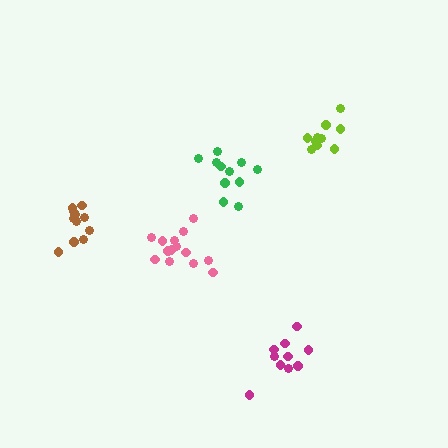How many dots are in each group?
Group 1: 14 dots, Group 2: 10 dots, Group 3: 10 dots, Group 4: 11 dots, Group 5: 11 dots (56 total).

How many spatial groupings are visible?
There are 5 spatial groupings.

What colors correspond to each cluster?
The clusters are colored: pink, lime, magenta, green, brown.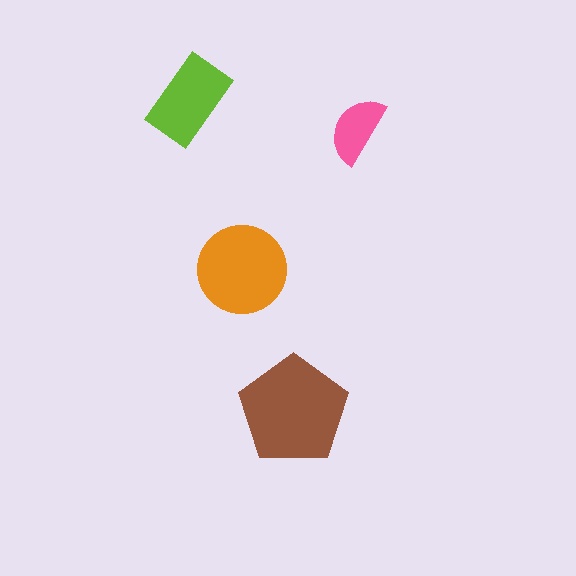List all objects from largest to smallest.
The brown pentagon, the orange circle, the lime rectangle, the pink semicircle.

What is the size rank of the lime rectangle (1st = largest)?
3rd.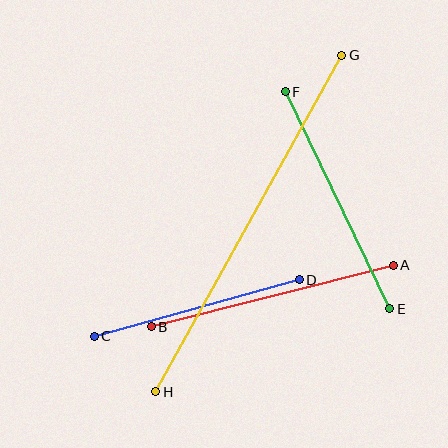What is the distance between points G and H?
The distance is approximately 385 pixels.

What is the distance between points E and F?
The distance is approximately 241 pixels.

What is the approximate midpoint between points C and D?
The midpoint is at approximately (197, 308) pixels.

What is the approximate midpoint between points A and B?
The midpoint is at approximately (272, 296) pixels.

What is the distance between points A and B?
The distance is approximately 249 pixels.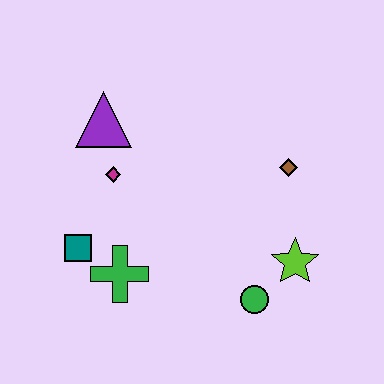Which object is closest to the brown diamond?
The lime star is closest to the brown diamond.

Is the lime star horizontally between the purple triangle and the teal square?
No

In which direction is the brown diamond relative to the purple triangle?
The brown diamond is to the right of the purple triangle.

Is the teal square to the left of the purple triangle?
Yes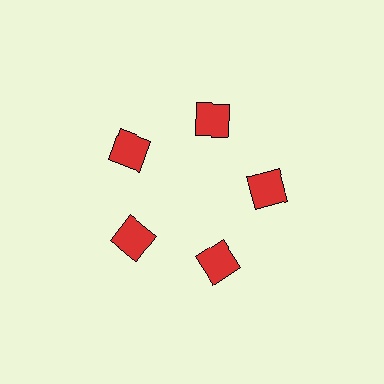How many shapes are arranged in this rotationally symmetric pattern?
There are 5 shapes, arranged in 5 groups of 1.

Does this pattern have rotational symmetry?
Yes, this pattern has 5-fold rotational symmetry. It looks the same after rotating 72 degrees around the center.